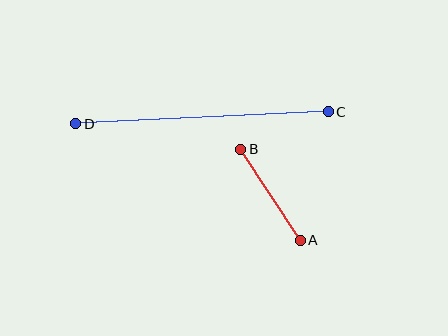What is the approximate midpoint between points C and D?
The midpoint is at approximately (202, 118) pixels.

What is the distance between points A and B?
The distance is approximately 109 pixels.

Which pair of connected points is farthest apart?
Points C and D are farthest apart.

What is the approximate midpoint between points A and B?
The midpoint is at approximately (271, 195) pixels.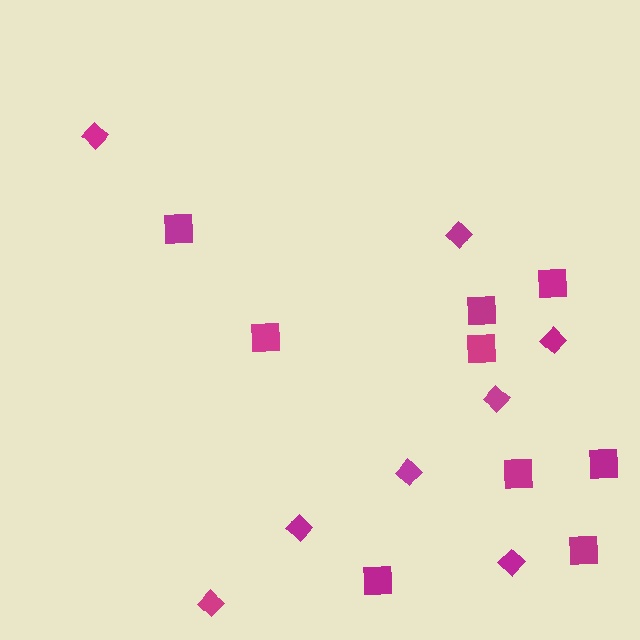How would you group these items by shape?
There are 2 groups: one group of diamonds (8) and one group of squares (9).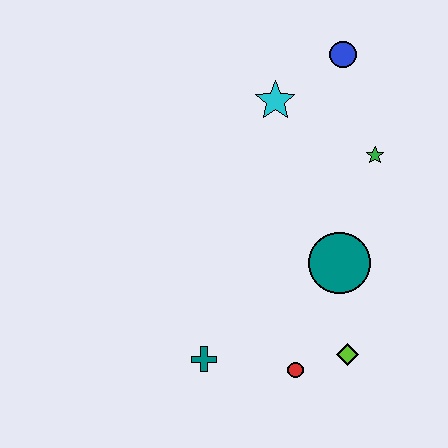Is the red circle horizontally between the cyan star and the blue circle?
Yes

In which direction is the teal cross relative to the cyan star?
The teal cross is below the cyan star.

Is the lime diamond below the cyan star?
Yes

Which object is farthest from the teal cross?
The blue circle is farthest from the teal cross.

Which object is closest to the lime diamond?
The red circle is closest to the lime diamond.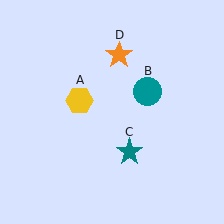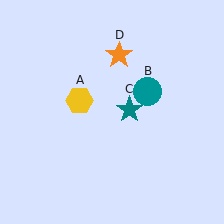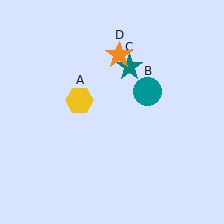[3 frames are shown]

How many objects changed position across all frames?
1 object changed position: teal star (object C).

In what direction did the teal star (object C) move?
The teal star (object C) moved up.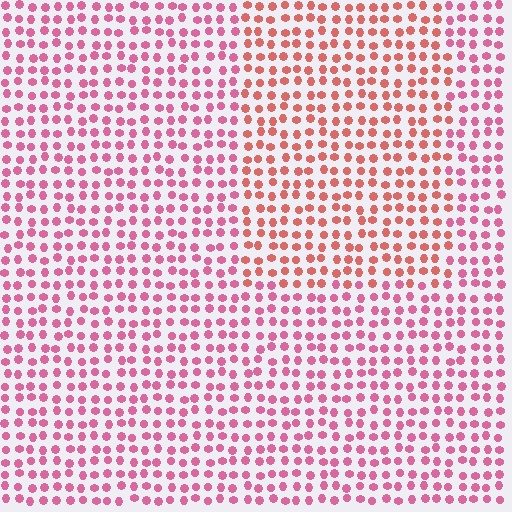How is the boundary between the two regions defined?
The boundary is defined purely by a slight shift in hue (about 30 degrees). Spacing, size, and orientation are identical on both sides.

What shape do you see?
I see a rectangle.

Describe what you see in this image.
The image is filled with small pink elements in a uniform arrangement. A rectangle-shaped region is visible where the elements are tinted to a slightly different hue, forming a subtle color boundary.